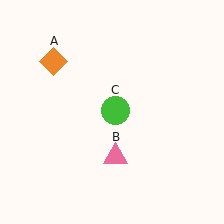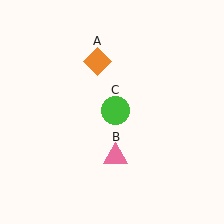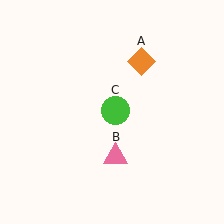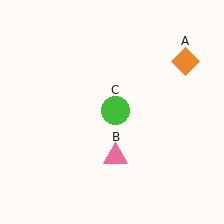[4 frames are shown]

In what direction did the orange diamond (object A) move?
The orange diamond (object A) moved right.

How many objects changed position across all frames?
1 object changed position: orange diamond (object A).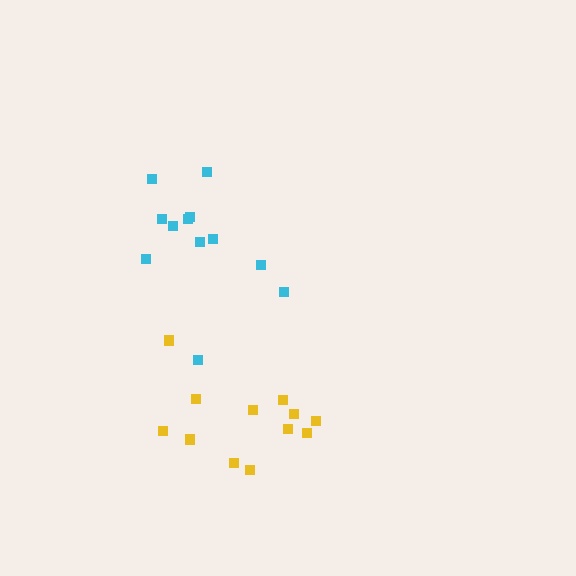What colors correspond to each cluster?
The clusters are colored: yellow, cyan.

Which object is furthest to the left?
The cyan cluster is leftmost.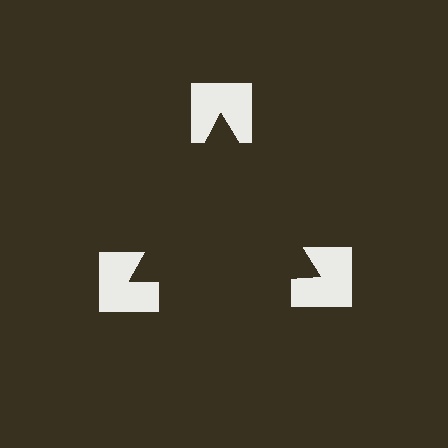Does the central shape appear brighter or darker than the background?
It typically appears slightly darker than the background, even though no actual brightness change is drawn.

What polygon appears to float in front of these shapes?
An illusory triangle — its edges are inferred from the aligned wedge cuts in the notched squares, not physically drawn.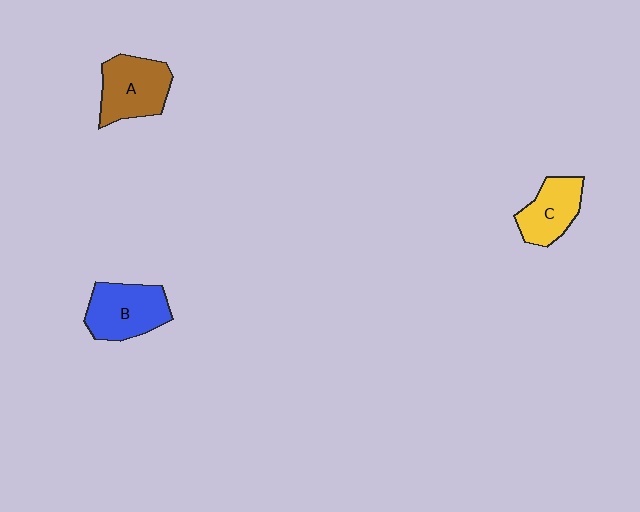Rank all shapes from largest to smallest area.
From largest to smallest: B (blue), A (brown), C (yellow).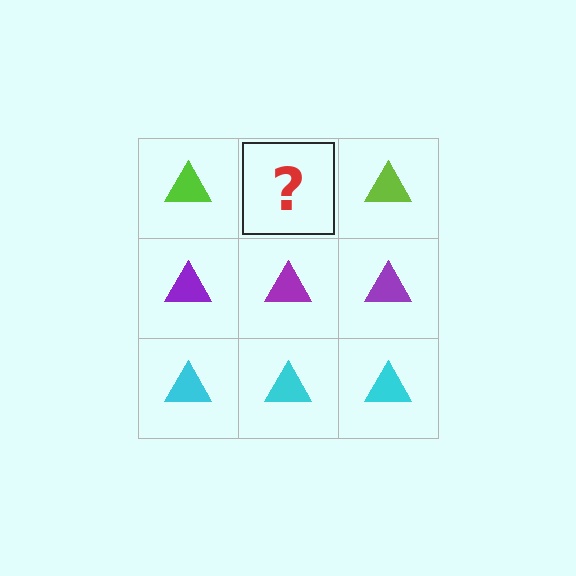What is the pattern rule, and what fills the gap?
The rule is that each row has a consistent color. The gap should be filled with a lime triangle.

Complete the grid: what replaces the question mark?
The question mark should be replaced with a lime triangle.